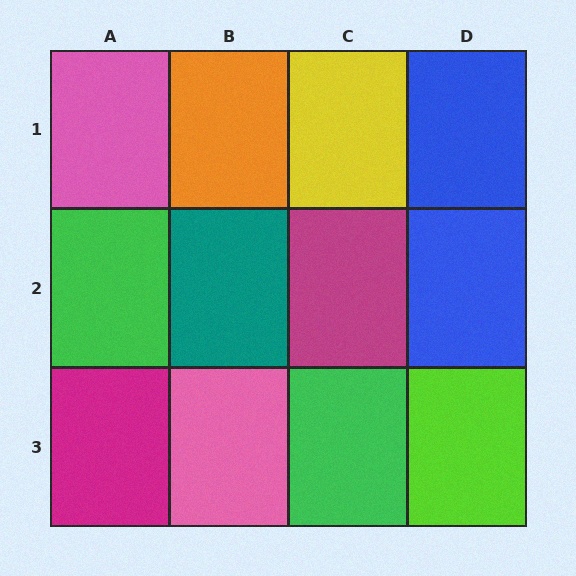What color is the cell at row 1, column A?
Pink.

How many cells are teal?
1 cell is teal.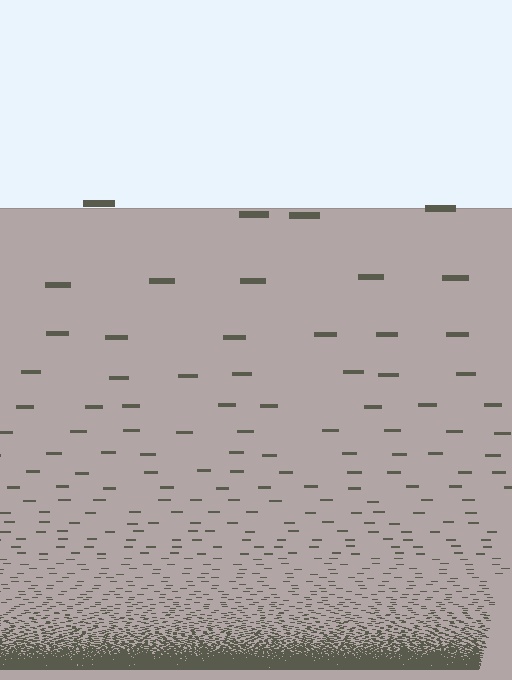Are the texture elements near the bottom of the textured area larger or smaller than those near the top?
Smaller. The gradient is inverted — elements near the bottom are smaller and denser.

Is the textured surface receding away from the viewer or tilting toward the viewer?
The surface appears to tilt toward the viewer. Texture elements get larger and sparser toward the top.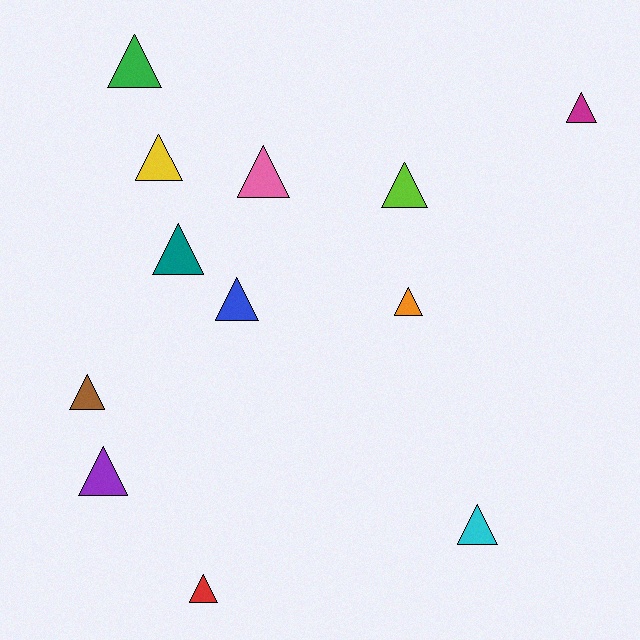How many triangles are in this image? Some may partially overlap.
There are 12 triangles.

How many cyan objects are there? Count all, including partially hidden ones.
There is 1 cyan object.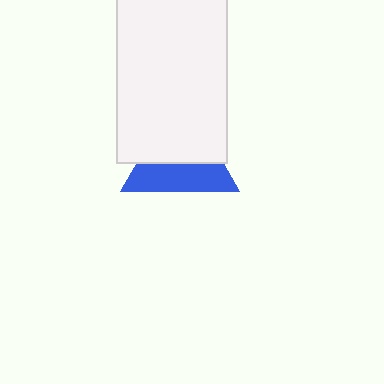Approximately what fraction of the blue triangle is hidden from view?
Roughly 53% of the blue triangle is hidden behind the white rectangle.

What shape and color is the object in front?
The object in front is a white rectangle.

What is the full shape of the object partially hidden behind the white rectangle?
The partially hidden object is a blue triangle.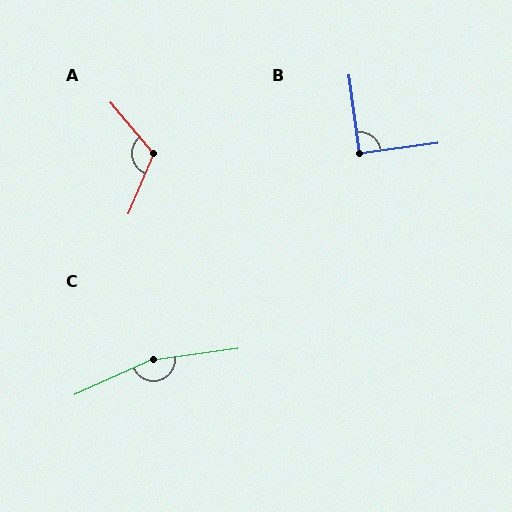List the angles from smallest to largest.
B (89°), A (117°), C (164°).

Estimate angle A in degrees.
Approximately 117 degrees.